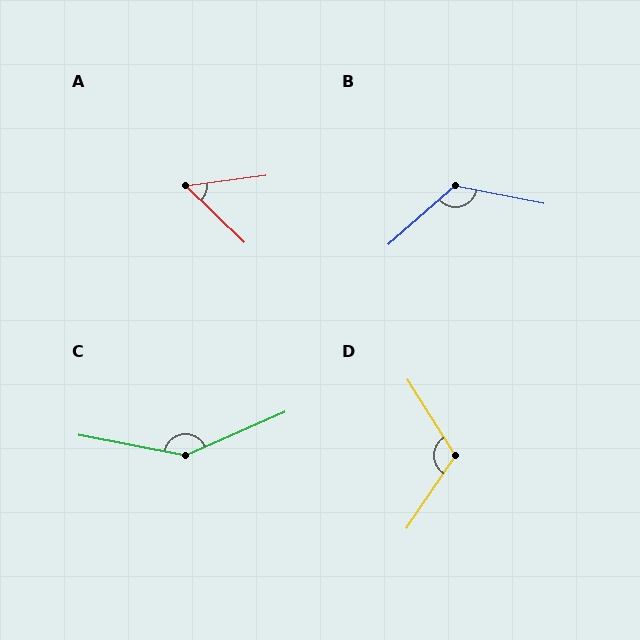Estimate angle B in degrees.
Approximately 128 degrees.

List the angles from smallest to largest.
A (51°), D (114°), B (128°), C (145°).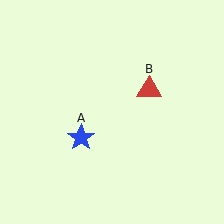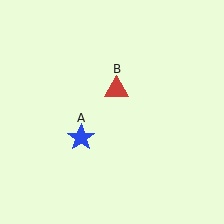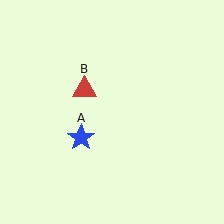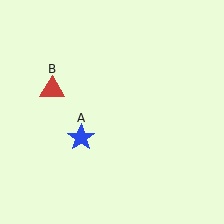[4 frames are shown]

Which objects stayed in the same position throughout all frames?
Blue star (object A) remained stationary.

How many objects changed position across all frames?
1 object changed position: red triangle (object B).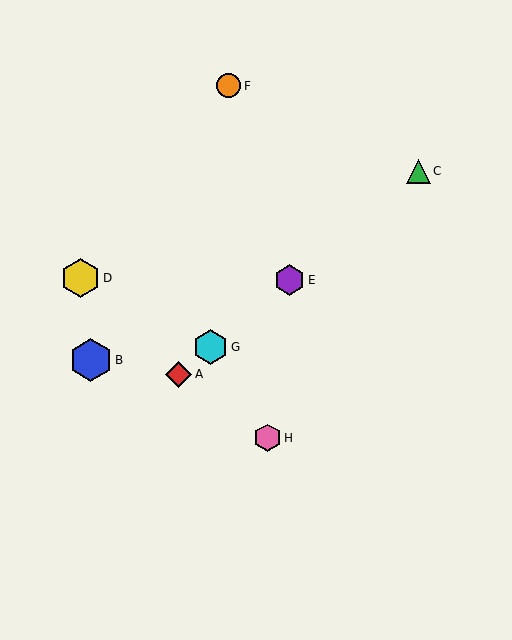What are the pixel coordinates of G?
Object G is at (210, 347).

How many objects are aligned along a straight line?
4 objects (A, C, E, G) are aligned along a straight line.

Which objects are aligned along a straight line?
Objects A, C, E, G are aligned along a straight line.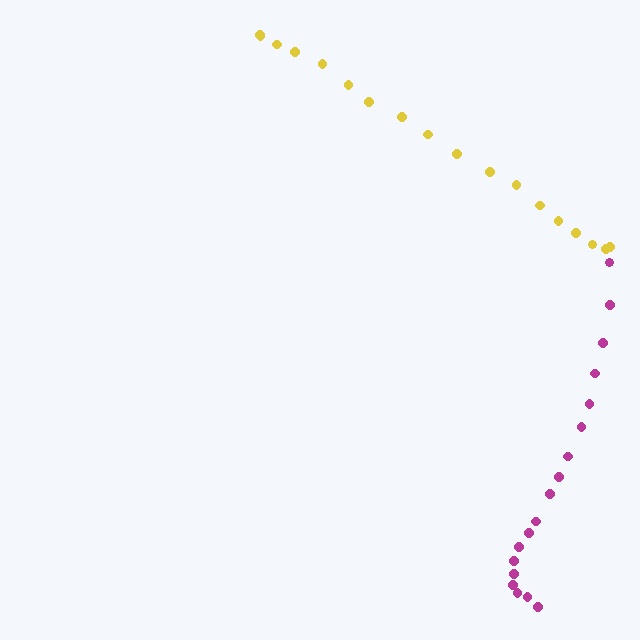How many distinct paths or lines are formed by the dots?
There are 2 distinct paths.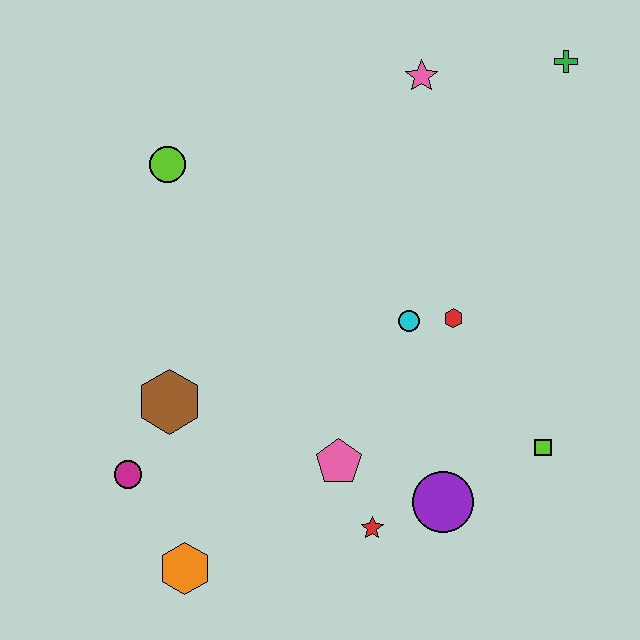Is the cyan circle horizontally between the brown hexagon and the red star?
No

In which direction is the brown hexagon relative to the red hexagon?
The brown hexagon is to the left of the red hexagon.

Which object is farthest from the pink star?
The orange hexagon is farthest from the pink star.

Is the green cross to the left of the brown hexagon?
No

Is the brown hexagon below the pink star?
Yes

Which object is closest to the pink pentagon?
The red star is closest to the pink pentagon.